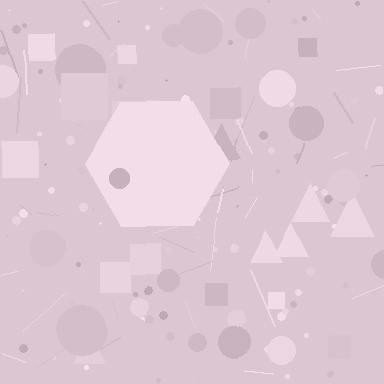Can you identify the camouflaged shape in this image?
The camouflaged shape is a hexagon.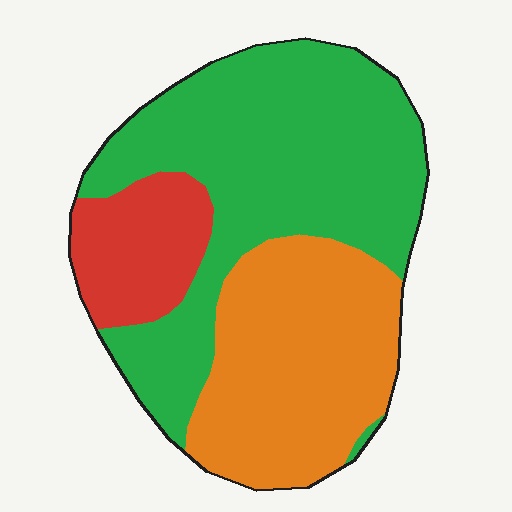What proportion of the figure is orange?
Orange takes up between a quarter and a half of the figure.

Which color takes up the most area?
Green, at roughly 50%.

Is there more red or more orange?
Orange.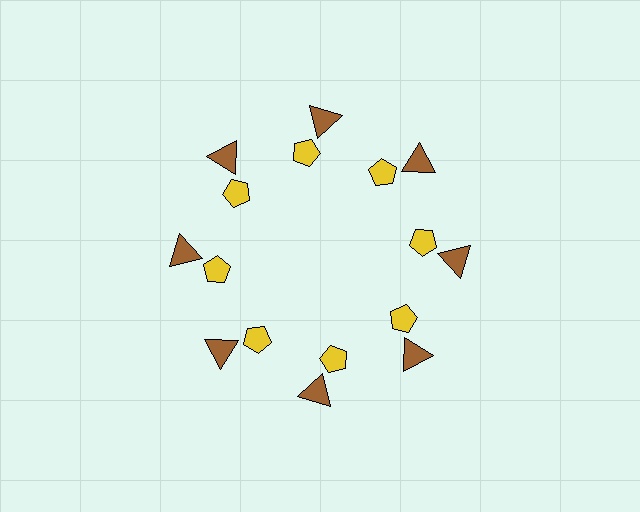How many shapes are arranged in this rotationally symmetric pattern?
There are 16 shapes, arranged in 8 groups of 2.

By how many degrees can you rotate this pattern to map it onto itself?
The pattern maps onto itself every 45 degrees of rotation.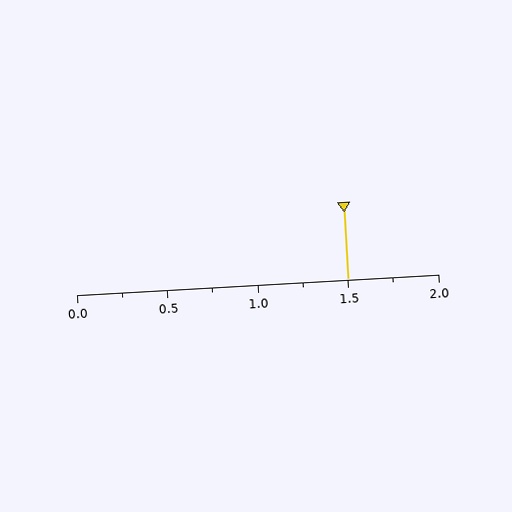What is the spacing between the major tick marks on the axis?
The major ticks are spaced 0.5 apart.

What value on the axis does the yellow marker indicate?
The marker indicates approximately 1.5.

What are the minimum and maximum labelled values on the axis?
The axis runs from 0.0 to 2.0.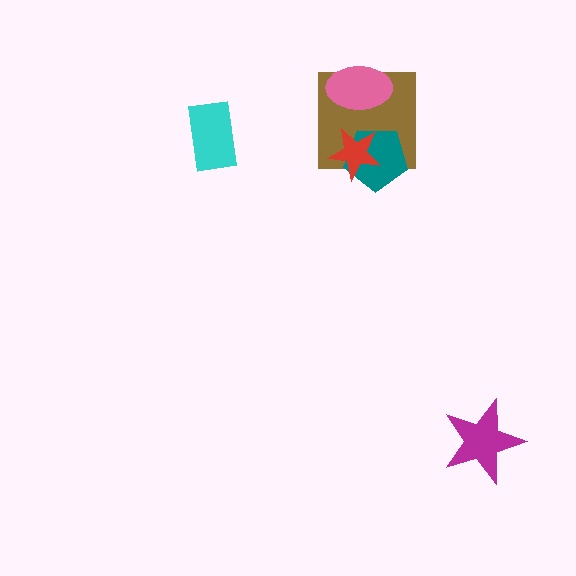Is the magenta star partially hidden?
No, no other shape covers it.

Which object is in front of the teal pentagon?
The red star is in front of the teal pentagon.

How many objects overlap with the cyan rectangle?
0 objects overlap with the cyan rectangle.